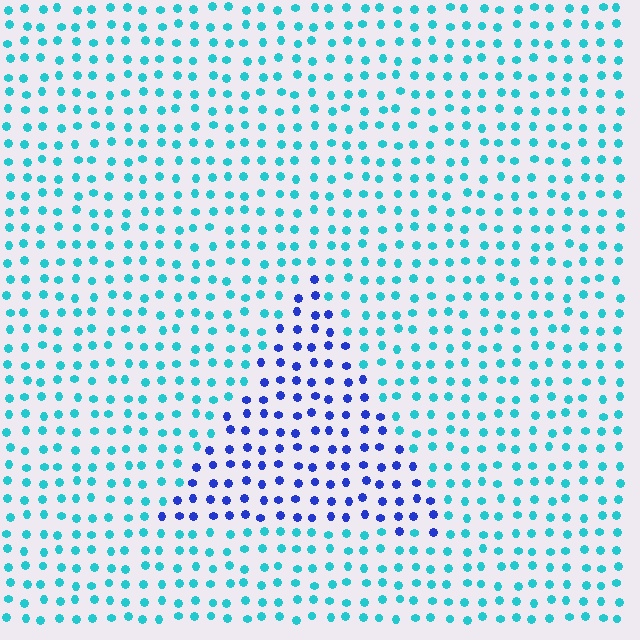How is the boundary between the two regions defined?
The boundary is defined purely by a slight shift in hue (about 52 degrees). Spacing, size, and orientation are identical on both sides.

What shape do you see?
I see a triangle.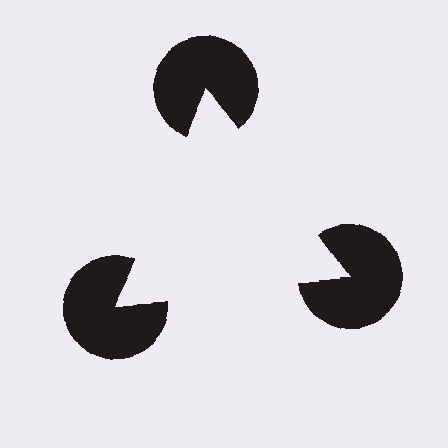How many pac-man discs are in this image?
There are 3 — one at each vertex of the illusory triangle.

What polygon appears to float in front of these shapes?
An illusory triangle — its edges are inferred from the aligned wedge cuts in the pac-man discs, not physically drawn.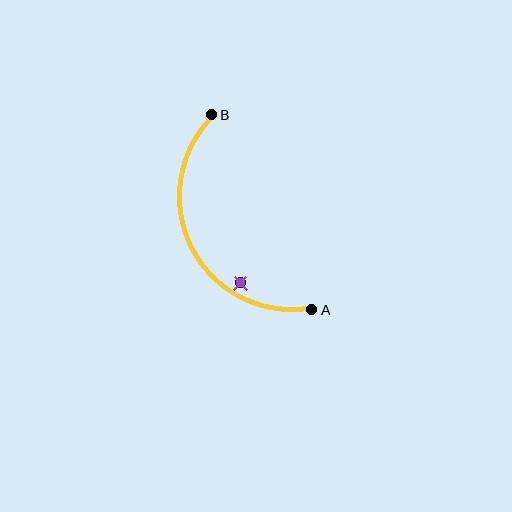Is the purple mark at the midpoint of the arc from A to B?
No — the purple mark does not lie on the arc at all. It sits slightly inside the curve.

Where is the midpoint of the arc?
The arc midpoint is the point on the curve farthest from the straight line joining A and B. It sits to the left of that line.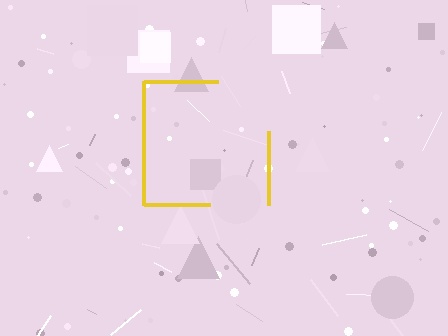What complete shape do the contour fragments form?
The contour fragments form a square.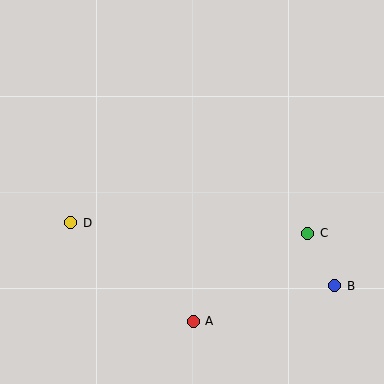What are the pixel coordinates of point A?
Point A is at (193, 321).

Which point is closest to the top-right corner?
Point C is closest to the top-right corner.